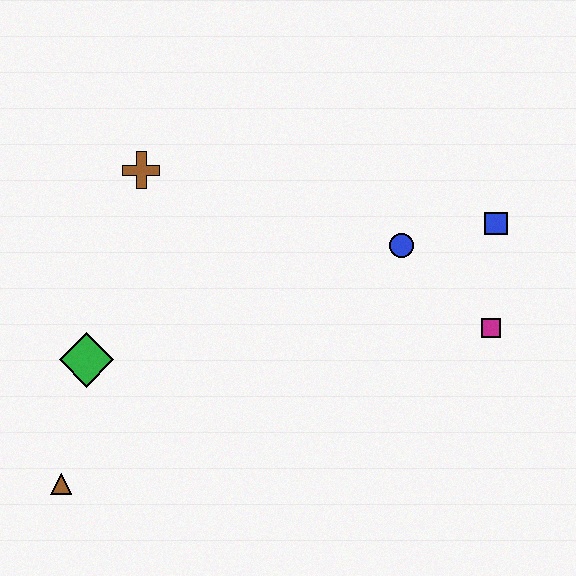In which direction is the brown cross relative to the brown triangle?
The brown cross is above the brown triangle.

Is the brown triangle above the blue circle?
No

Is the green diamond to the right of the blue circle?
No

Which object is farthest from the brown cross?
The magenta square is farthest from the brown cross.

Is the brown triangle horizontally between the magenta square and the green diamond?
No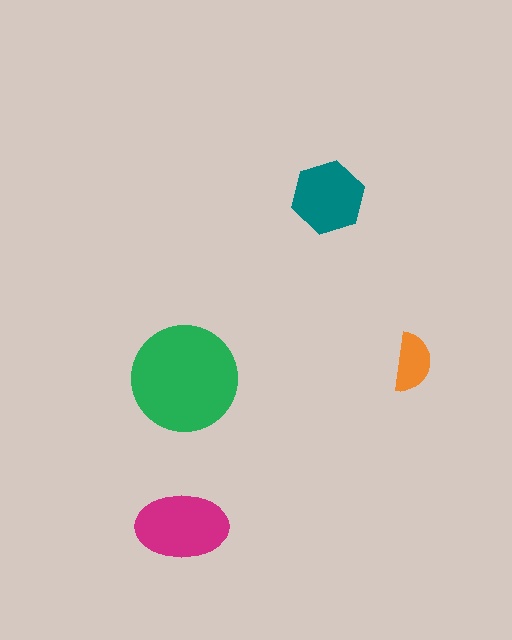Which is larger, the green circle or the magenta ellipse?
The green circle.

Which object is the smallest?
The orange semicircle.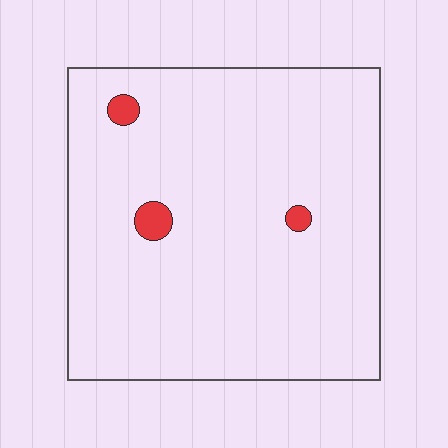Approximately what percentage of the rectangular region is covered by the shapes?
Approximately 5%.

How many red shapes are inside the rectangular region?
3.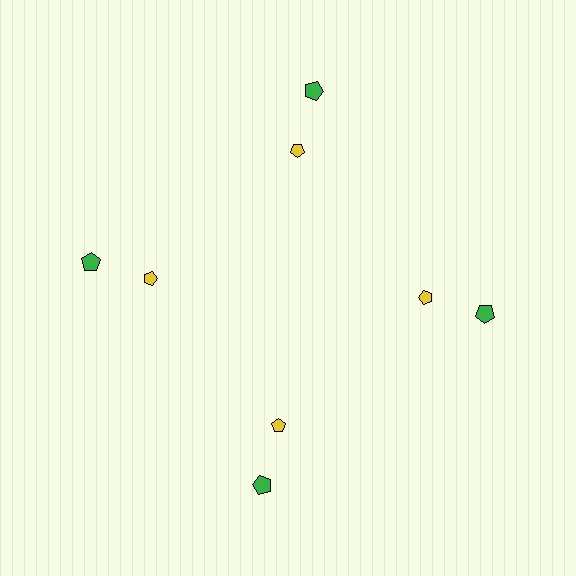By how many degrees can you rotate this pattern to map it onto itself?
The pattern maps onto itself every 90 degrees of rotation.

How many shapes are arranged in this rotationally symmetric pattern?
There are 8 shapes, arranged in 4 groups of 2.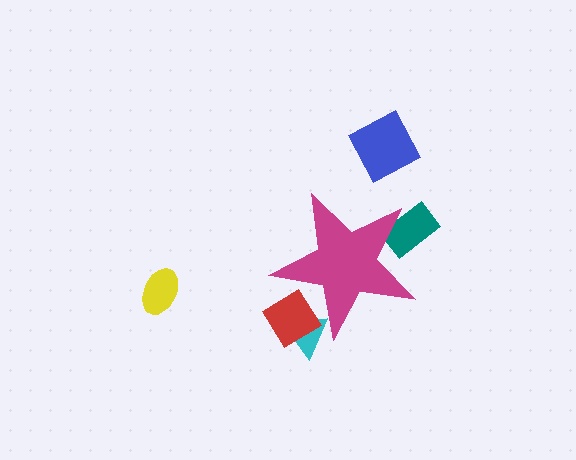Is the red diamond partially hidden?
Yes, the red diamond is partially hidden behind the magenta star.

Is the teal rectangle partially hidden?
Yes, the teal rectangle is partially hidden behind the magenta star.